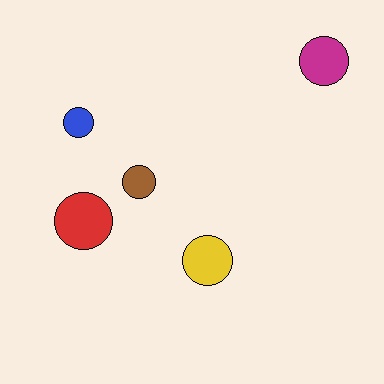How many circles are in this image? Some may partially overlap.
There are 5 circles.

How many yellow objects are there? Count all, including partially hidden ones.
There is 1 yellow object.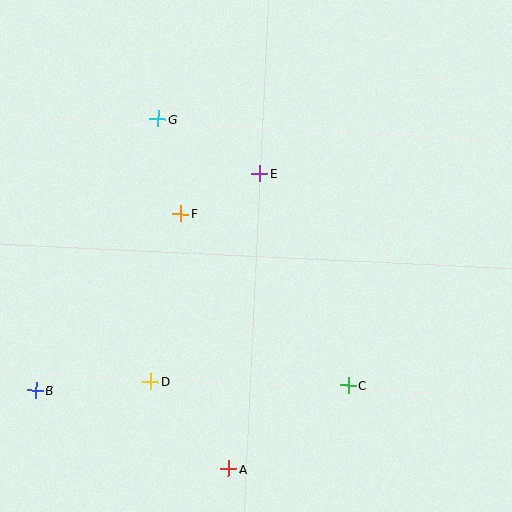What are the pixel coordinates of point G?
Point G is at (158, 119).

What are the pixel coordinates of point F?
Point F is at (180, 214).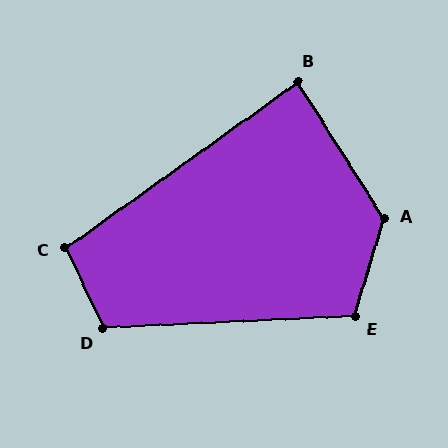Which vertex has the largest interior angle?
A, at approximately 131 degrees.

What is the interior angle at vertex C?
Approximately 101 degrees (obtuse).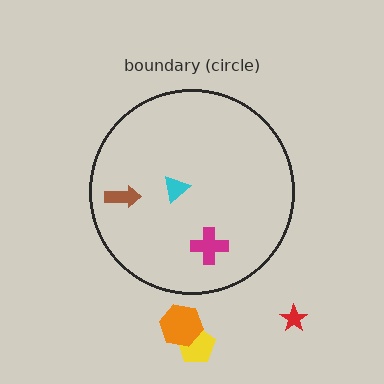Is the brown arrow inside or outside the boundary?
Inside.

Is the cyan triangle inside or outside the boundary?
Inside.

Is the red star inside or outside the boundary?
Outside.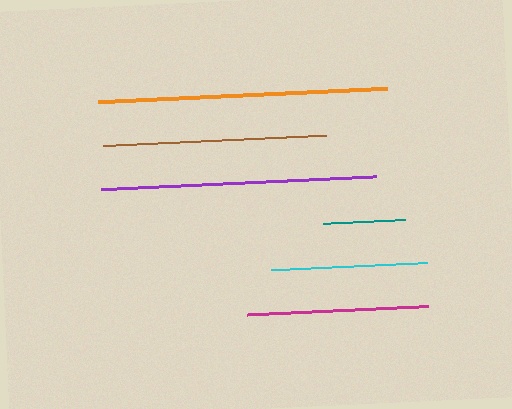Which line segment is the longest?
The orange line is the longest at approximately 289 pixels.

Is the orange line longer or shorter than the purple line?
The orange line is longer than the purple line.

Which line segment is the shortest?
The teal line is the shortest at approximately 82 pixels.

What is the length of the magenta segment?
The magenta segment is approximately 181 pixels long.